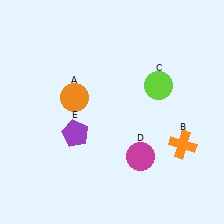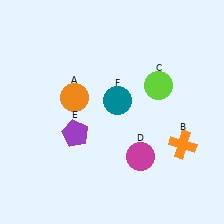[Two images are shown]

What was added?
A teal circle (F) was added in Image 2.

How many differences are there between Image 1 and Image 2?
There is 1 difference between the two images.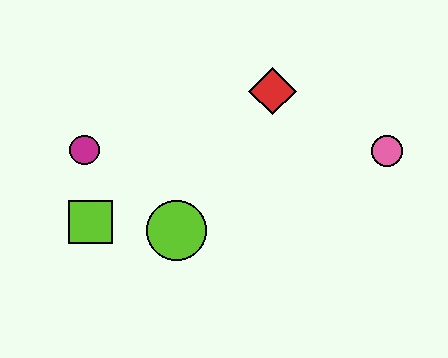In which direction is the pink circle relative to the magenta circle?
The pink circle is to the right of the magenta circle.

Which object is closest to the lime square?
The magenta circle is closest to the lime square.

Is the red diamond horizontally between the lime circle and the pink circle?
Yes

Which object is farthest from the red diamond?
The lime square is farthest from the red diamond.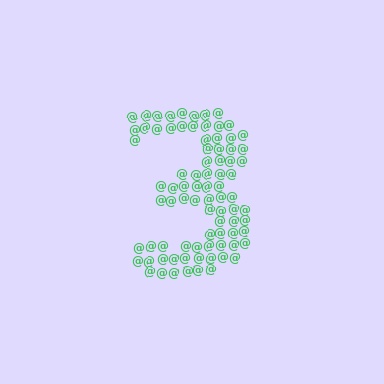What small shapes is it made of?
It is made of small at signs.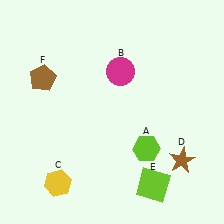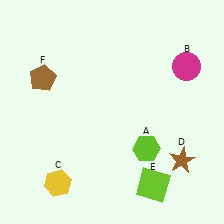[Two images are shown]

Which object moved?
The magenta circle (B) moved right.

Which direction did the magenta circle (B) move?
The magenta circle (B) moved right.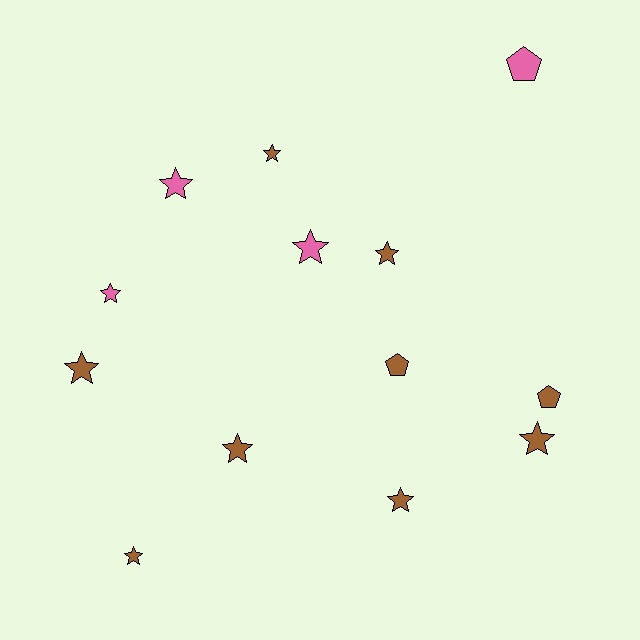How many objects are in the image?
There are 13 objects.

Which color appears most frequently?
Brown, with 9 objects.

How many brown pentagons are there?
There are 2 brown pentagons.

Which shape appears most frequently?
Star, with 10 objects.